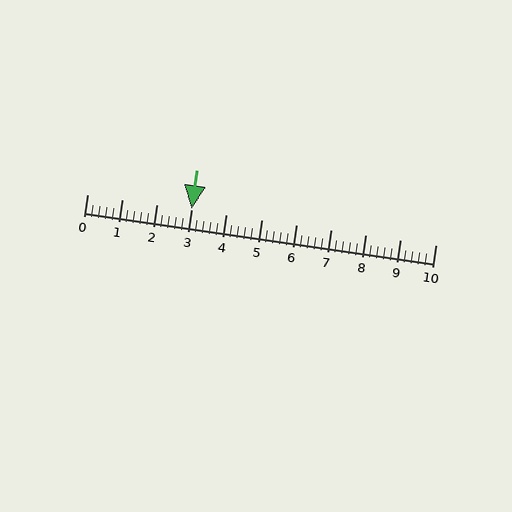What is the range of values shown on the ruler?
The ruler shows values from 0 to 10.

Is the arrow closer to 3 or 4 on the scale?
The arrow is closer to 3.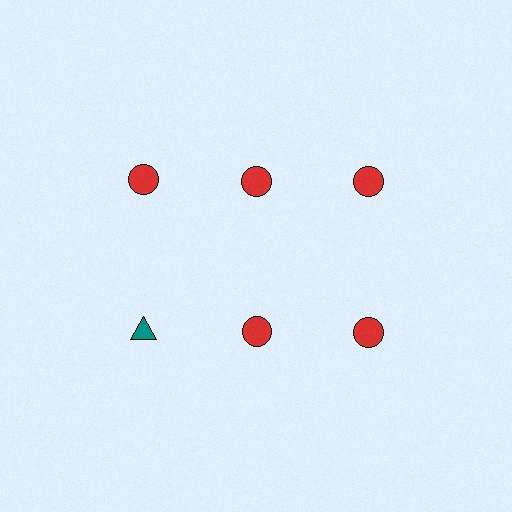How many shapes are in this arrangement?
There are 6 shapes arranged in a grid pattern.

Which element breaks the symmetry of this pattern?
The teal triangle in the second row, leftmost column breaks the symmetry. All other shapes are red circles.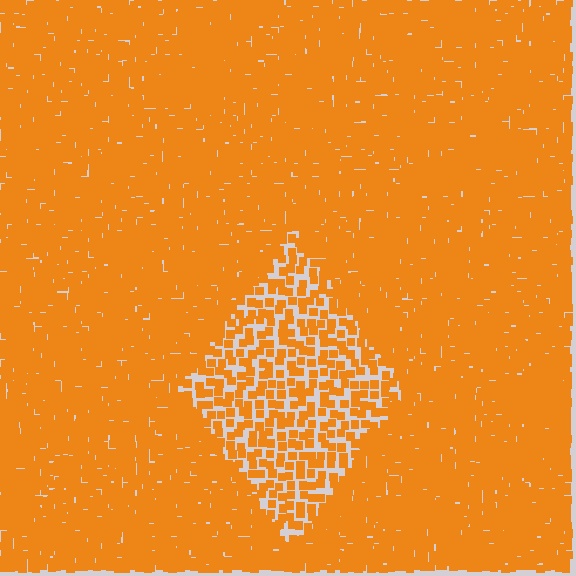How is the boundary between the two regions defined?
The boundary is defined by a change in element density (approximately 2.3x ratio). All elements are the same color, size, and shape.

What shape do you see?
I see a diamond.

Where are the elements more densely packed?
The elements are more densely packed outside the diamond boundary.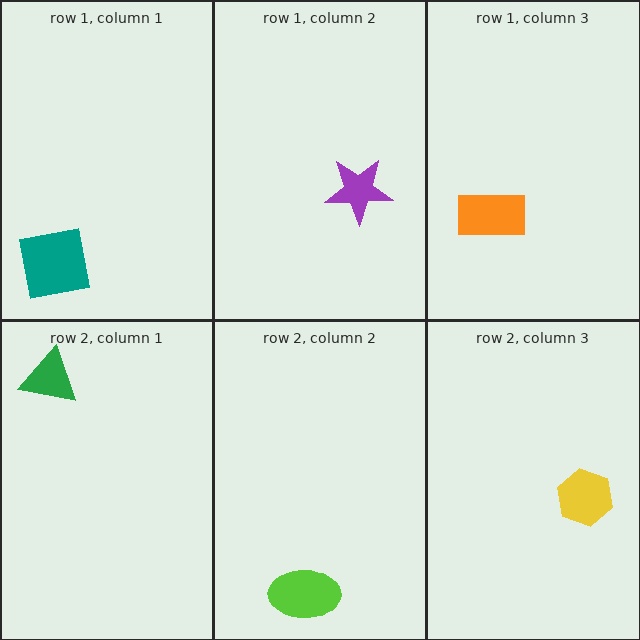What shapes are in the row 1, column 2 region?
The purple star.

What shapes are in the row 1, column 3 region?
The orange rectangle.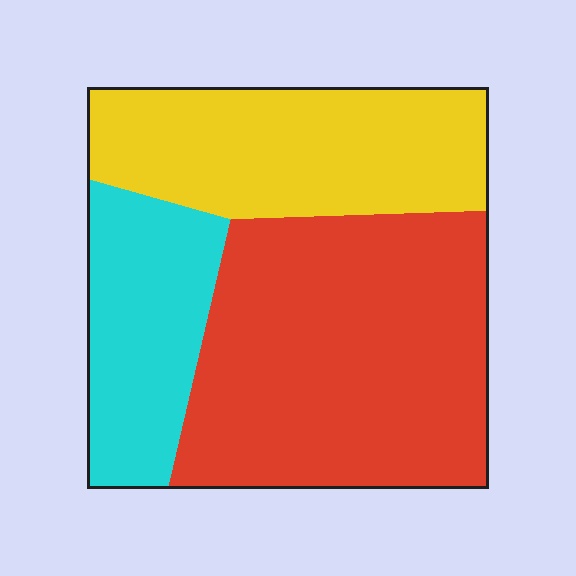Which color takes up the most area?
Red, at roughly 50%.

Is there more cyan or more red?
Red.